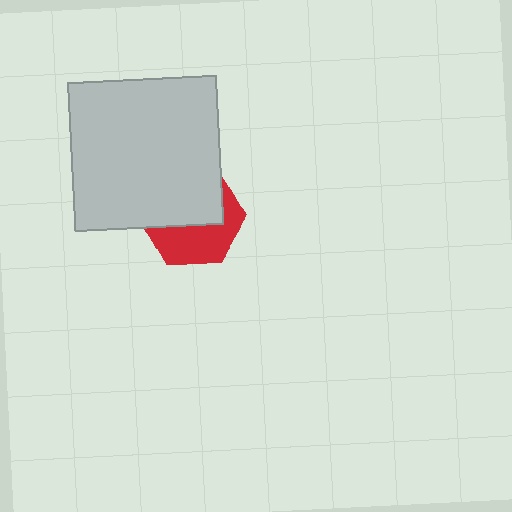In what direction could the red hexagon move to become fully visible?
The red hexagon could move down. That would shift it out from behind the light gray square entirely.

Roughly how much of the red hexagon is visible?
About half of it is visible (roughly 46%).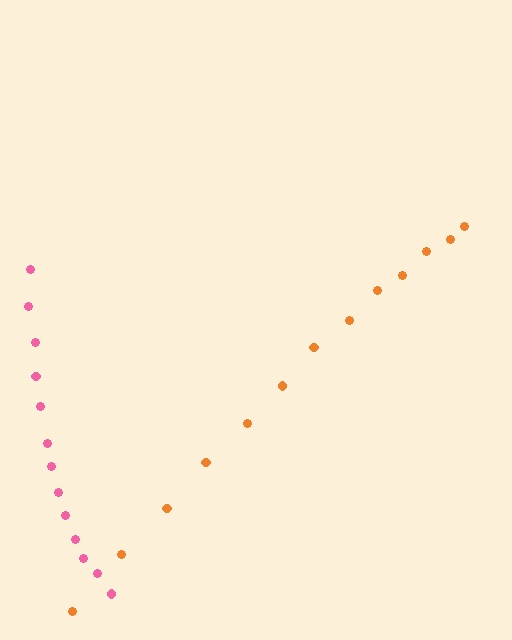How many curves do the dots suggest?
There are 2 distinct paths.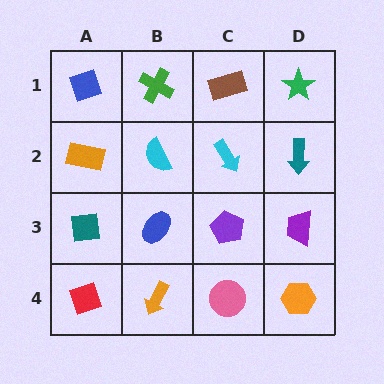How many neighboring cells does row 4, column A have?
2.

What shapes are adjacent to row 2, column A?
A blue diamond (row 1, column A), a teal square (row 3, column A), a cyan semicircle (row 2, column B).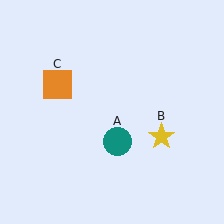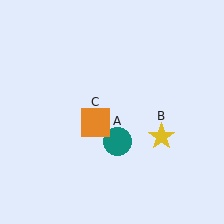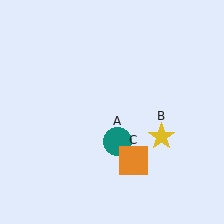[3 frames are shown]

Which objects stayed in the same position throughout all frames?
Teal circle (object A) and yellow star (object B) remained stationary.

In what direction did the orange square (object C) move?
The orange square (object C) moved down and to the right.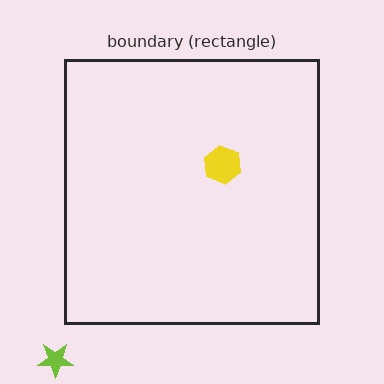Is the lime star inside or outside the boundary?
Outside.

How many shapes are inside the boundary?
1 inside, 1 outside.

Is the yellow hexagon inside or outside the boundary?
Inside.